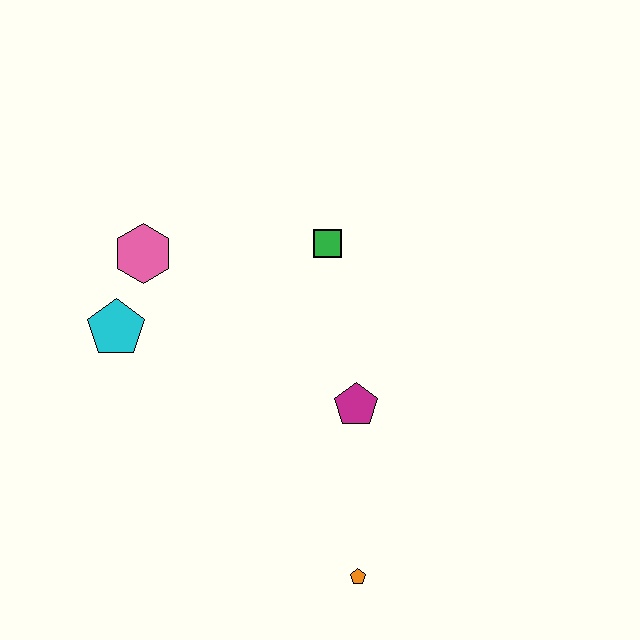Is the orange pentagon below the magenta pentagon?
Yes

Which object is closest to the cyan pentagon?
The pink hexagon is closest to the cyan pentagon.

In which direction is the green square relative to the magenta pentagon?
The green square is above the magenta pentagon.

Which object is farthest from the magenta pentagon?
The pink hexagon is farthest from the magenta pentagon.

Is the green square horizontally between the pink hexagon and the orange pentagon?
Yes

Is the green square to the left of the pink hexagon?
No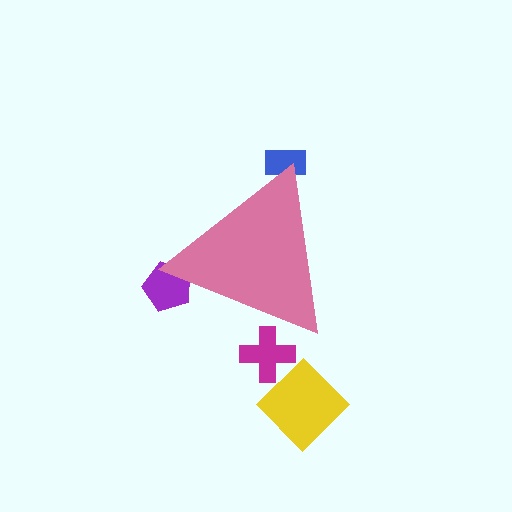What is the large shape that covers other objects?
A pink triangle.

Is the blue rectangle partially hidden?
Yes, the blue rectangle is partially hidden behind the pink triangle.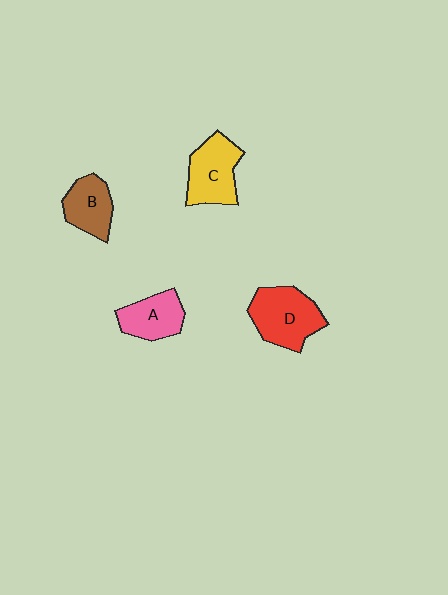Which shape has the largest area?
Shape D (red).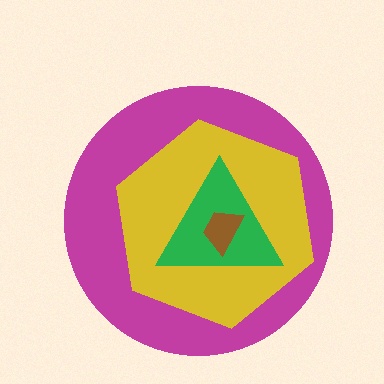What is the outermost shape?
The magenta circle.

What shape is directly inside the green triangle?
The brown trapezoid.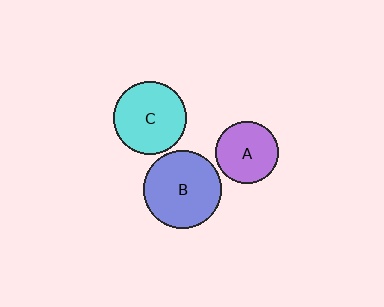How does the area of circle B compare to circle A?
Approximately 1.6 times.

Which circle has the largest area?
Circle B (blue).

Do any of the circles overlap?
No, none of the circles overlap.